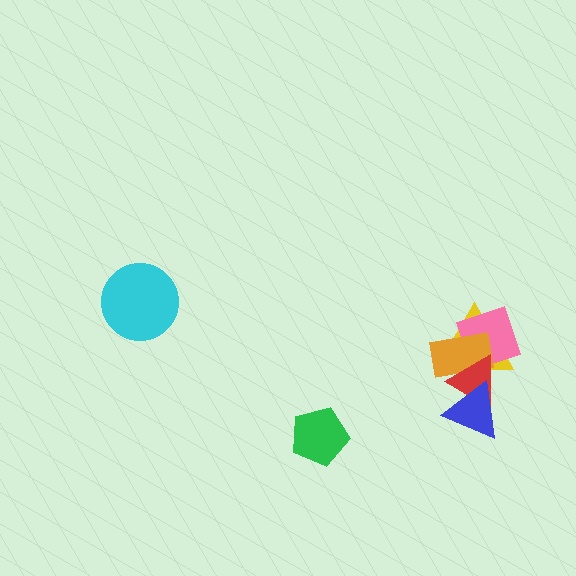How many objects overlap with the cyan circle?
0 objects overlap with the cyan circle.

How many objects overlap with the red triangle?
4 objects overlap with the red triangle.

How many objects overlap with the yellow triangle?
4 objects overlap with the yellow triangle.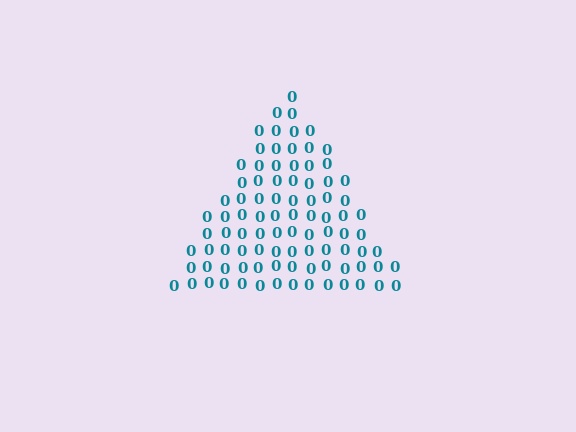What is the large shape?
The large shape is a triangle.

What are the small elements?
The small elements are digit 0's.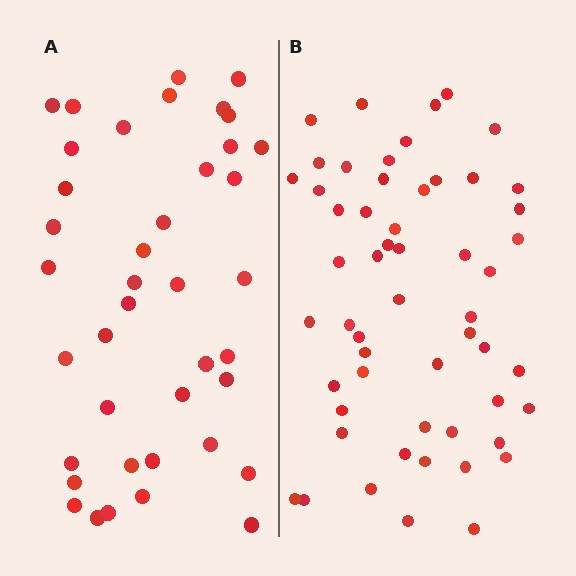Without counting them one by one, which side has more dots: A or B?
Region B (the right region) has more dots.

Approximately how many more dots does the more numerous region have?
Region B has approximately 15 more dots than region A.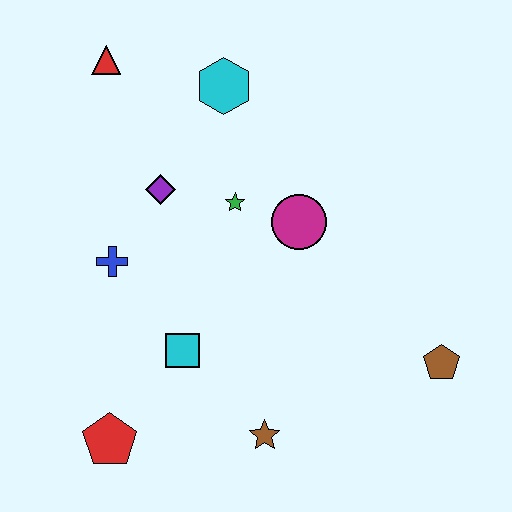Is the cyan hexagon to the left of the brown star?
Yes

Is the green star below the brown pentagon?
No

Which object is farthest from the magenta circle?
The red pentagon is farthest from the magenta circle.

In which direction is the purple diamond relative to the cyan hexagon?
The purple diamond is below the cyan hexagon.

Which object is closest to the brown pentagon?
The brown star is closest to the brown pentagon.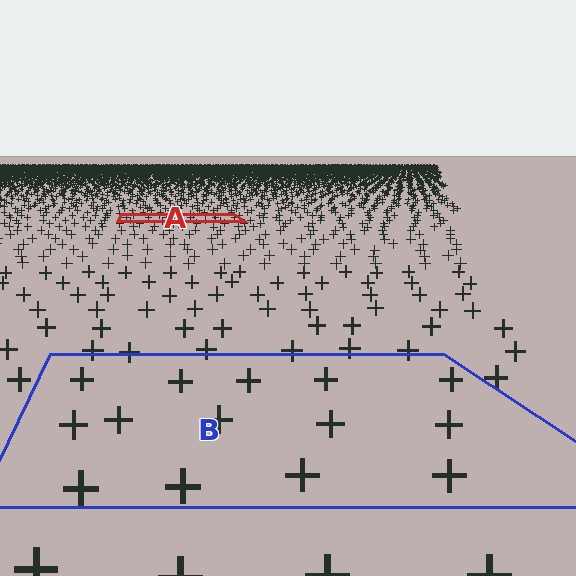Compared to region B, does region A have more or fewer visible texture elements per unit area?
Region A has more texture elements per unit area — they are packed more densely because it is farther away.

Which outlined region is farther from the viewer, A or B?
Region A is farther from the viewer — the texture elements inside it appear smaller and more densely packed.